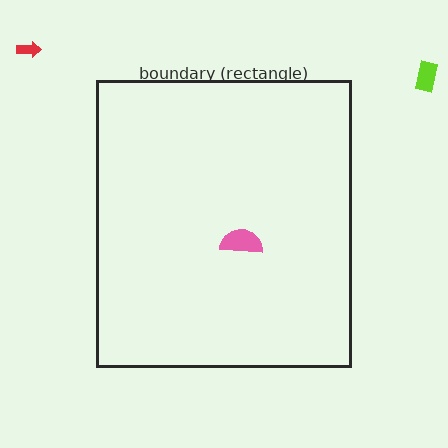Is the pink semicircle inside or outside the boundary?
Inside.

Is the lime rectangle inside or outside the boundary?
Outside.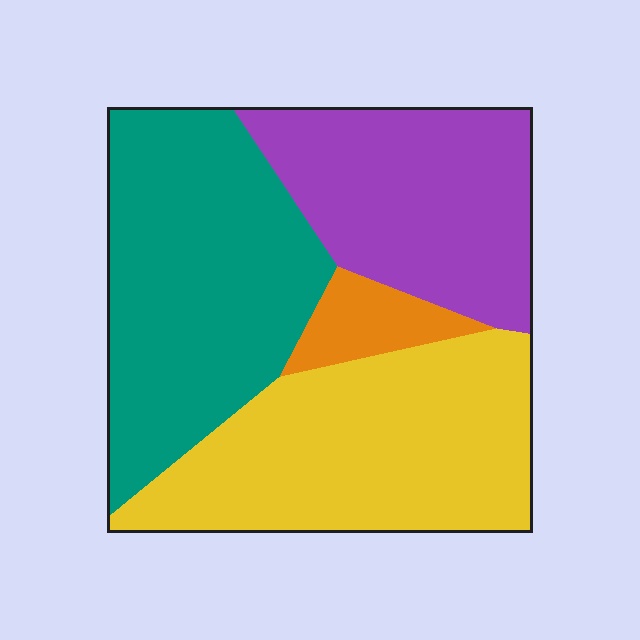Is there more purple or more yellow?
Yellow.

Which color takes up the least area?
Orange, at roughly 5%.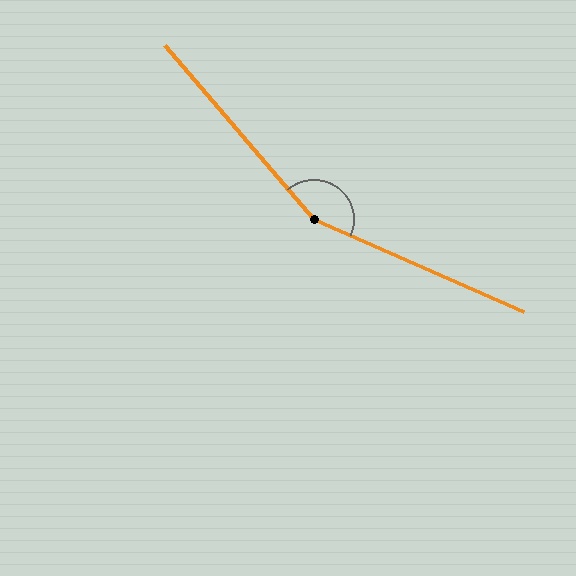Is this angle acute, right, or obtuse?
It is obtuse.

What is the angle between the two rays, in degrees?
Approximately 154 degrees.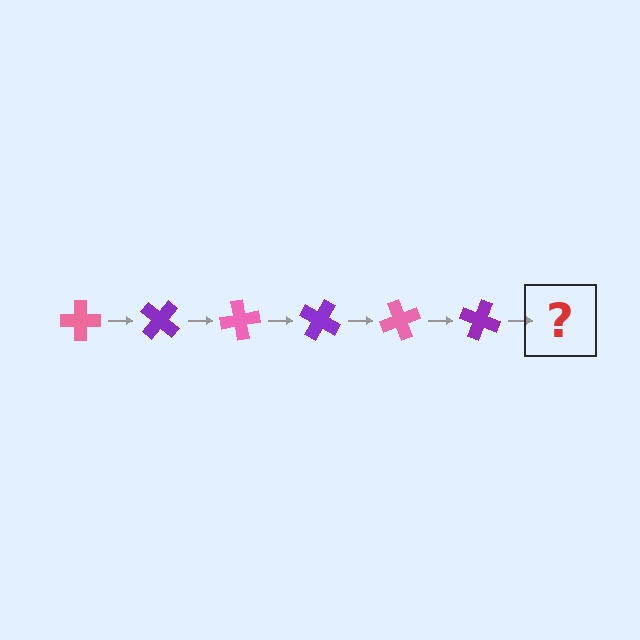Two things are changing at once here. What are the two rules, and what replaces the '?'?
The two rules are that it rotates 40 degrees each step and the color cycles through pink and purple. The '?' should be a pink cross, rotated 240 degrees from the start.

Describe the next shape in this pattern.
It should be a pink cross, rotated 240 degrees from the start.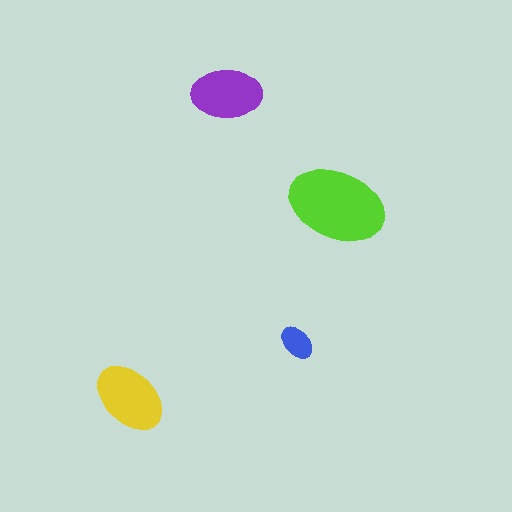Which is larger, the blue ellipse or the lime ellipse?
The lime one.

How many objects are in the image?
There are 4 objects in the image.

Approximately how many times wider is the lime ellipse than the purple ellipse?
About 1.5 times wider.